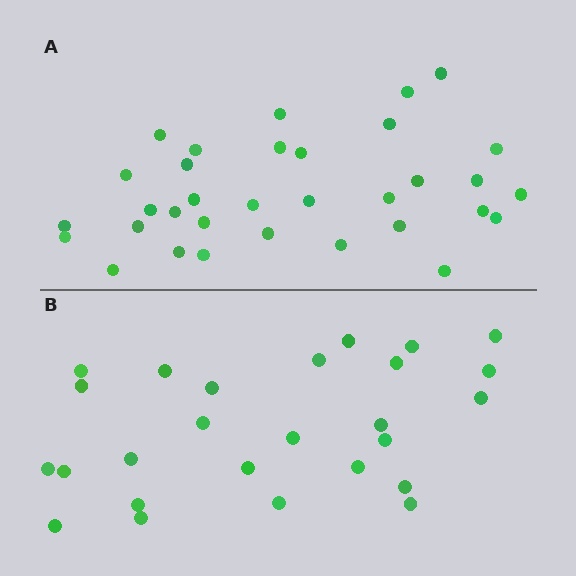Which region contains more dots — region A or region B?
Region A (the top region) has more dots.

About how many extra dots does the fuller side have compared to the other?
Region A has roughly 8 or so more dots than region B.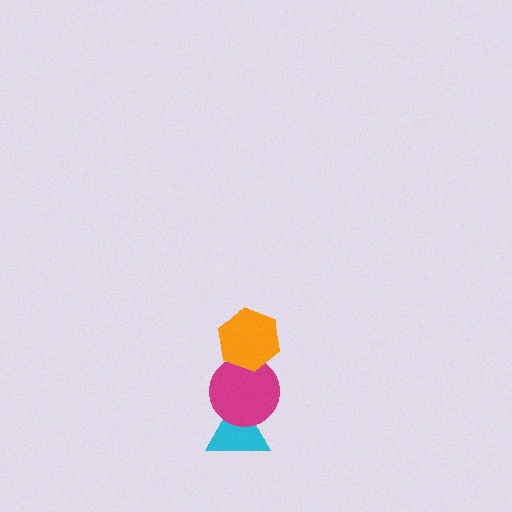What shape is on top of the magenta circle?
The orange hexagon is on top of the magenta circle.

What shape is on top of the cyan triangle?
The magenta circle is on top of the cyan triangle.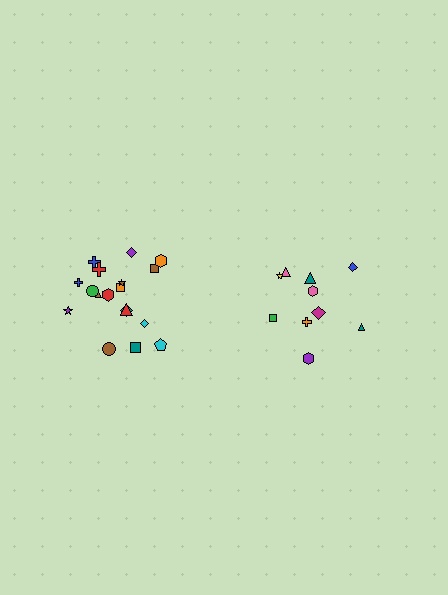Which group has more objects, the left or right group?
The left group.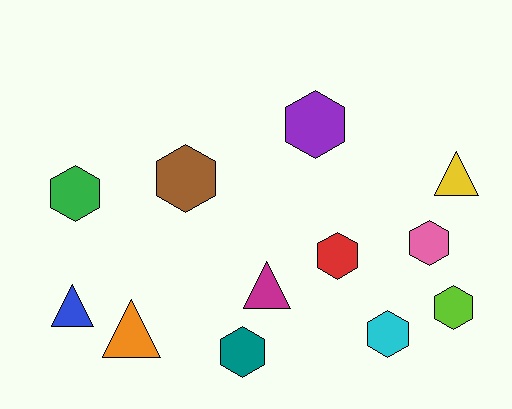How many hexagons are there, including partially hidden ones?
There are 8 hexagons.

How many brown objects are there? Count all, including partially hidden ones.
There is 1 brown object.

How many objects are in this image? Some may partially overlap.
There are 12 objects.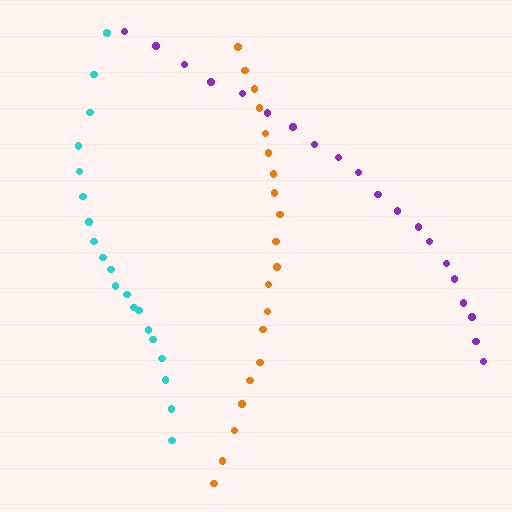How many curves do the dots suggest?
There are 3 distinct paths.